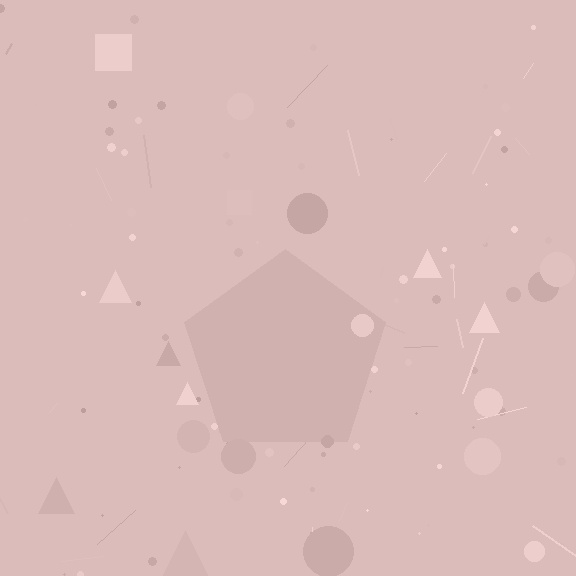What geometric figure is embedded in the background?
A pentagon is embedded in the background.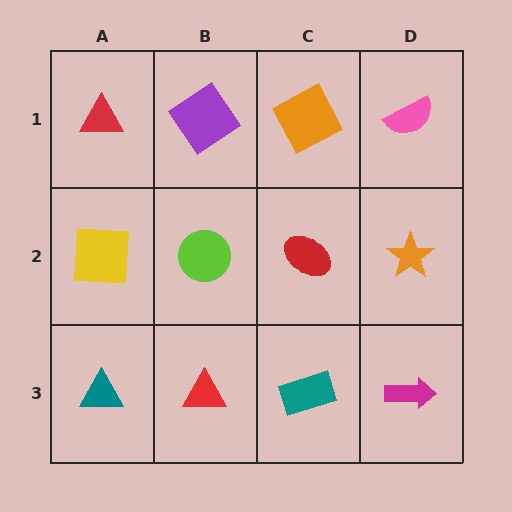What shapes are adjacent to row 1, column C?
A red ellipse (row 2, column C), a purple diamond (row 1, column B), a pink semicircle (row 1, column D).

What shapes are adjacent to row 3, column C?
A red ellipse (row 2, column C), a red triangle (row 3, column B), a magenta arrow (row 3, column D).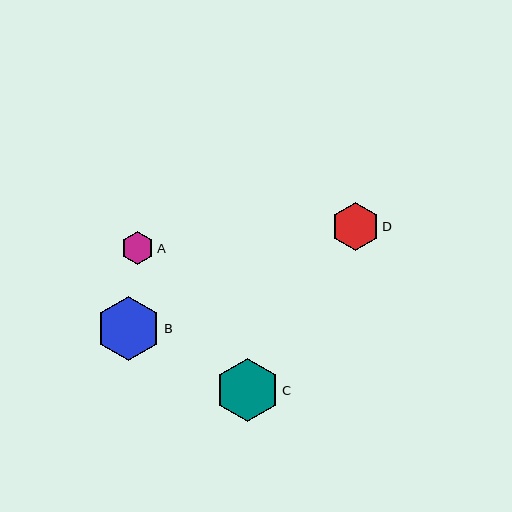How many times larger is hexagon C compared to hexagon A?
Hexagon C is approximately 1.9 times the size of hexagon A.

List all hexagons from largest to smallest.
From largest to smallest: B, C, D, A.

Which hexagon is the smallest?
Hexagon A is the smallest with a size of approximately 33 pixels.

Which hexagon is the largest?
Hexagon B is the largest with a size of approximately 64 pixels.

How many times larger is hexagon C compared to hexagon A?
Hexagon C is approximately 1.9 times the size of hexagon A.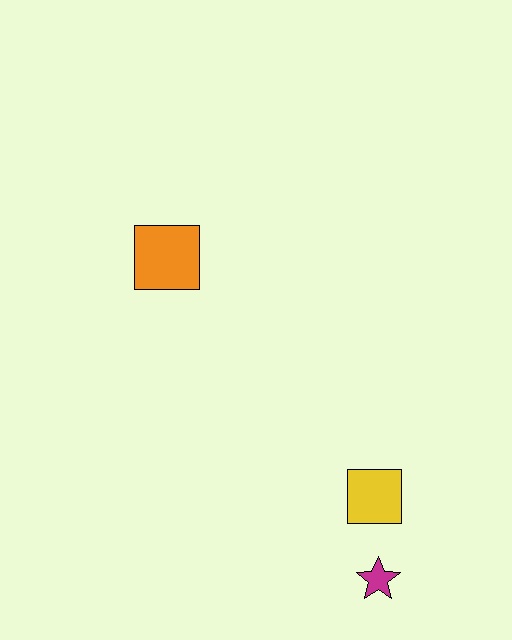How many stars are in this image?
There is 1 star.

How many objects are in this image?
There are 3 objects.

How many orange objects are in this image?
There is 1 orange object.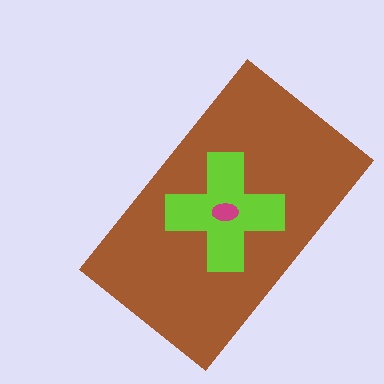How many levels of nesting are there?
3.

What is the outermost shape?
The brown rectangle.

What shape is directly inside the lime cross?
The magenta ellipse.